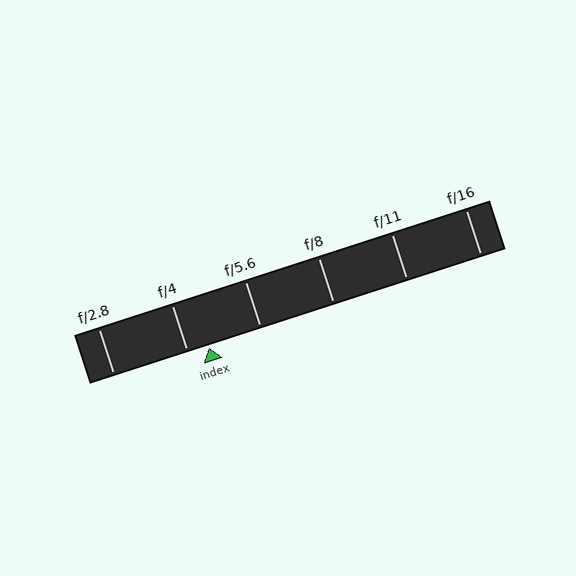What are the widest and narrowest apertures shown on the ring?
The widest aperture shown is f/2.8 and the narrowest is f/16.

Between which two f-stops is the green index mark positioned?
The index mark is between f/4 and f/5.6.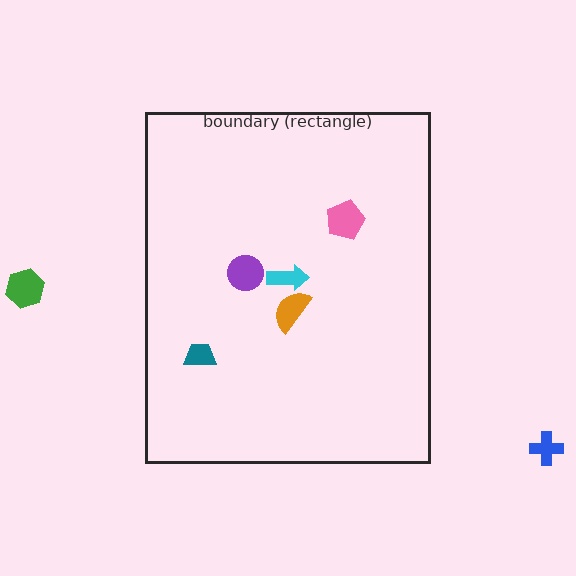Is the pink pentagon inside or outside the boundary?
Inside.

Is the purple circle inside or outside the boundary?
Inside.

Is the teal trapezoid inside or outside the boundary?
Inside.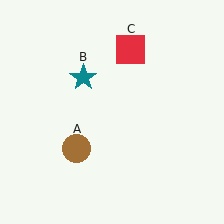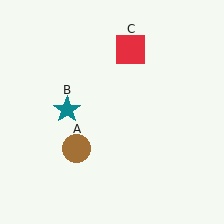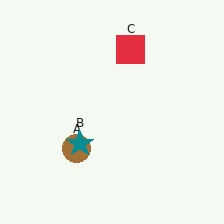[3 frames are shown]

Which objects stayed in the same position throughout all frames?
Brown circle (object A) and red square (object C) remained stationary.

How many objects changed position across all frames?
1 object changed position: teal star (object B).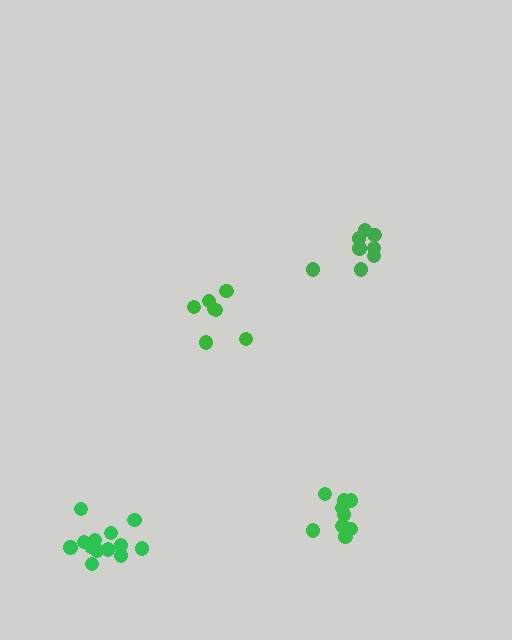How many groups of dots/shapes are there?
There are 4 groups.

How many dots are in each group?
Group 1: 13 dots, Group 2: 8 dots, Group 3: 7 dots, Group 4: 10 dots (38 total).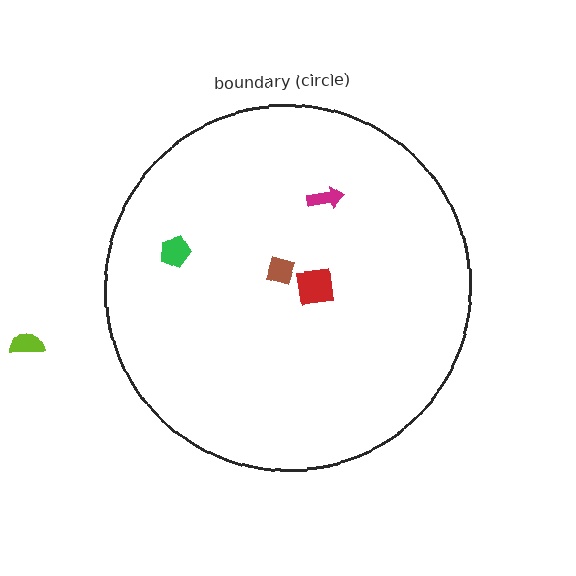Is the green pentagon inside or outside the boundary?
Inside.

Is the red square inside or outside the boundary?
Inside.